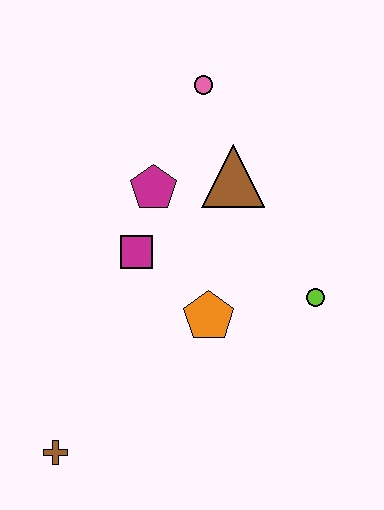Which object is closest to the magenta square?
The magenta pentagon is closest to the magenta square.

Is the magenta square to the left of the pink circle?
Yes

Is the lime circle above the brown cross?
Yes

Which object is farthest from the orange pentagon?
The pink circle is farthest from the orange pentagon.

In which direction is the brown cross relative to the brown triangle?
The brown cross is below the brown triangle.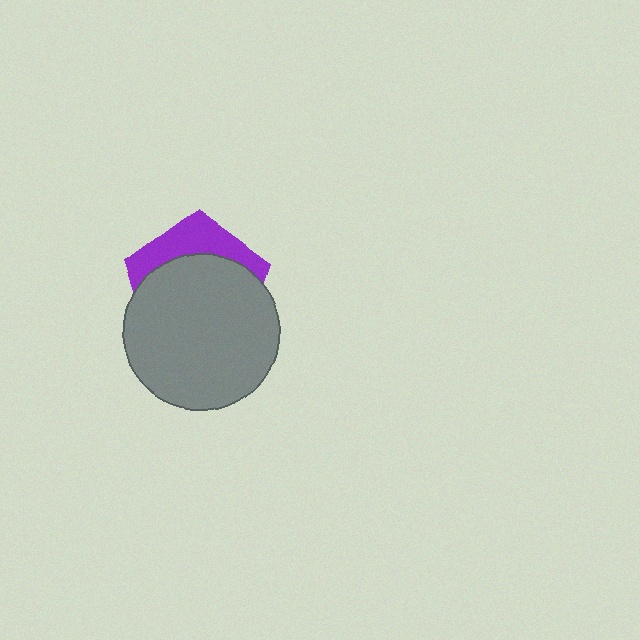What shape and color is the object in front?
The object in front is a gray circle.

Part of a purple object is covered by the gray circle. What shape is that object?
It is a pentagon.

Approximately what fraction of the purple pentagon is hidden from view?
Roughly 70% of the purple pentagon is hidden behind the gray circle.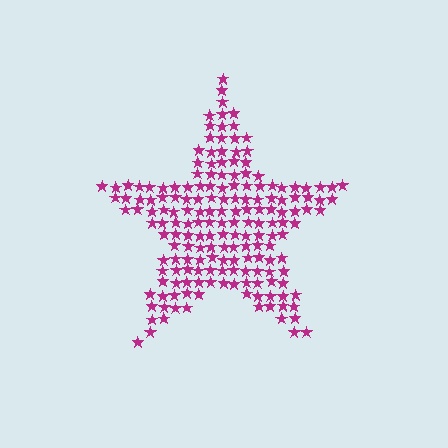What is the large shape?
The large shape is a star.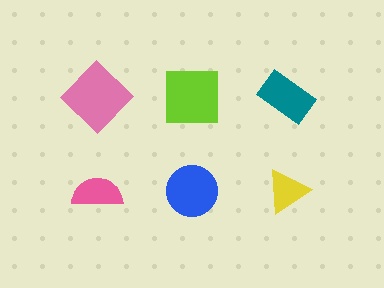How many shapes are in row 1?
3 shapes.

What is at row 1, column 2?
A lime square.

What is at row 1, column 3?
A teal rectangle.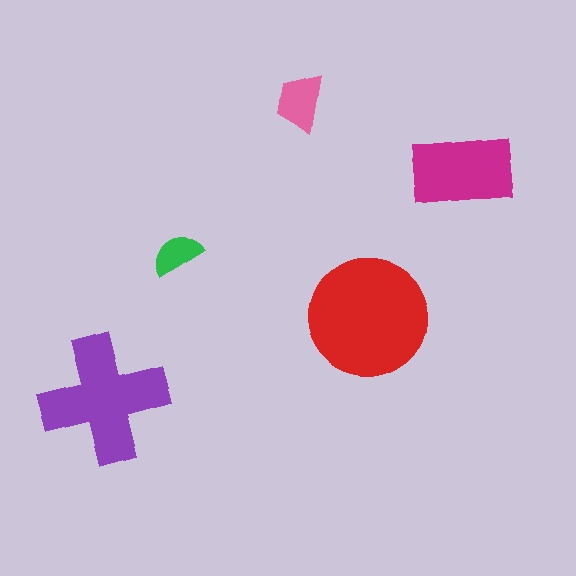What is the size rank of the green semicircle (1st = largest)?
5th.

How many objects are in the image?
There are 5 objects in the image.